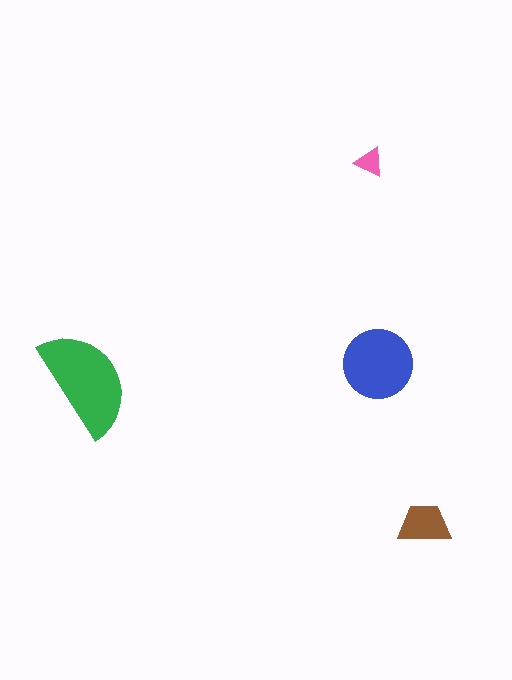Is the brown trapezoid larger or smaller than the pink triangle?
Larger.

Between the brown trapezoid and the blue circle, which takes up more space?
The blue circle.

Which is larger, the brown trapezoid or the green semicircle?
The green semicircle.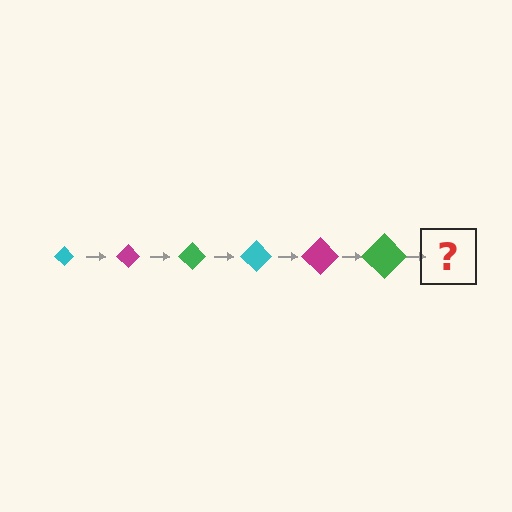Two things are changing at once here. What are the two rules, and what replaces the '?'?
The two rules are that the diamond grows larger each step and the color cycles through cyan, magenta, and green. The '?' should be a cyan diamond, larger than the previous one.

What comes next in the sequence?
The next element should be a cyan diamond, larger than the previous one.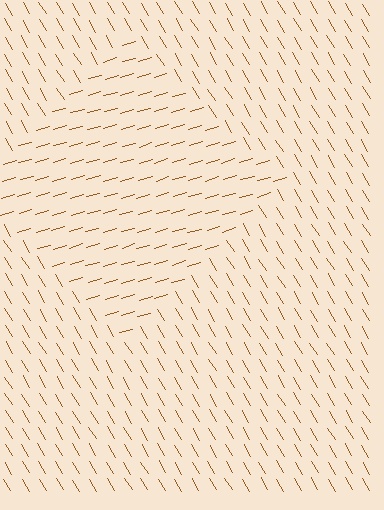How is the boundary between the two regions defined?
The boundary is defined purely by a change in line orientation (approximately 75 degrees difference). All lines are the same color and thickness.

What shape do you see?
I see a diamond.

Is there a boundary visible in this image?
Yes, there is a texture boundary formed by a change in line orientation.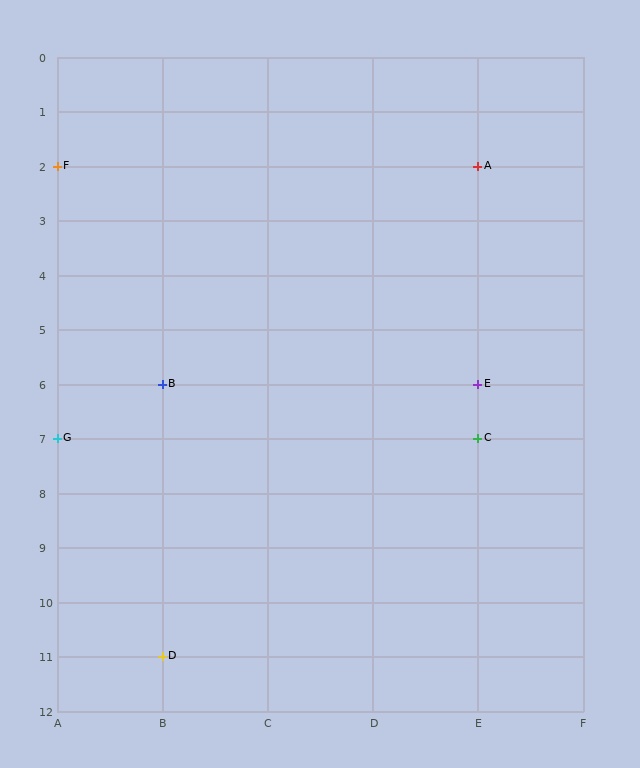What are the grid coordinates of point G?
Point G is at grid coordinates (A, 7).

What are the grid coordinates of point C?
Point C is at grid coordinates (E, 7).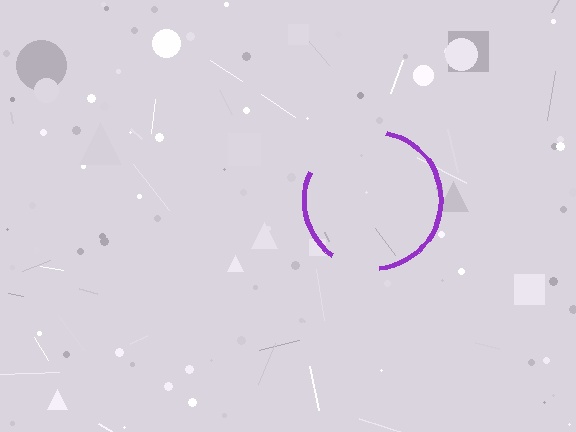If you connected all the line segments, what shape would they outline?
They would outline a circle.